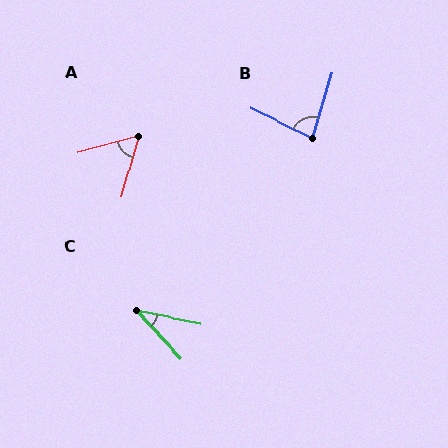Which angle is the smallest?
C, at approximately 35 degrees.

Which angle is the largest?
B, at approximately 81 degrees.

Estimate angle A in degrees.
Approximately 60 degrees.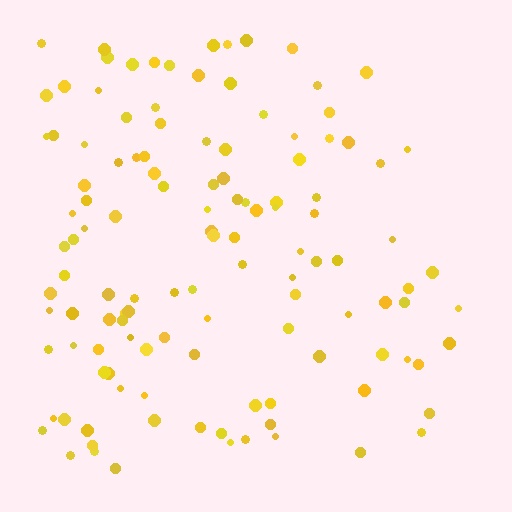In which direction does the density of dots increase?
From right to left, with the left side densest.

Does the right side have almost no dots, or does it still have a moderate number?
Still a moderate number, just noticeably fewer than the left.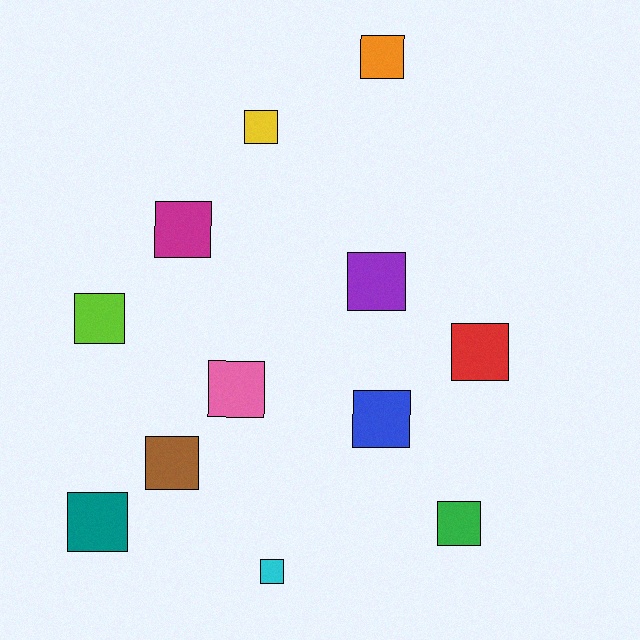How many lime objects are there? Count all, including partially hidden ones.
There is 1 lime object.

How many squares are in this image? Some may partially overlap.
There are 12 squares.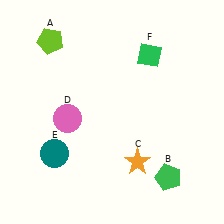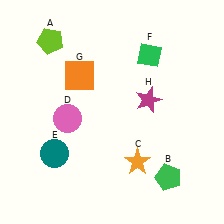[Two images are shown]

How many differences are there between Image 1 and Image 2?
There are 2 differences between the two images.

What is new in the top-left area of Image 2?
An orange square (G) was added in the top-left area of Image 2.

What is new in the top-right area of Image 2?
A magenta star (H) was added in the top-right area of Image 2.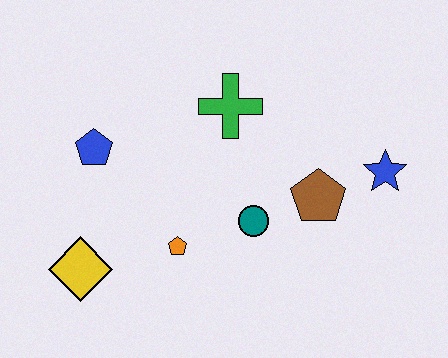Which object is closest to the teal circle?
The brown pentagon is closest to the teal circle.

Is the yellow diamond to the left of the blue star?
Yes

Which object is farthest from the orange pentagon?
The blue star is farthest from the orange pentagon.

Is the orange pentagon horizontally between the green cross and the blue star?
No